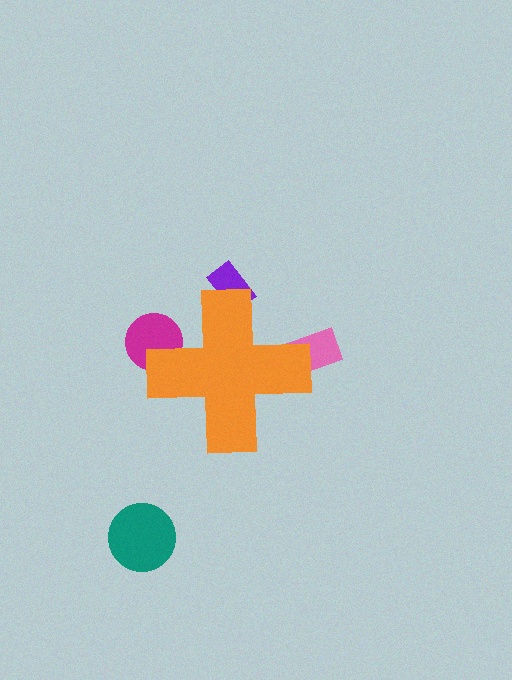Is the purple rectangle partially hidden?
Yes, the purple rectangle is partially hidden behind the orange cross.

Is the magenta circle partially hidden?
Yes, the magenta circle is partially hidden behind the orange cross.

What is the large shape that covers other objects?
An orange cross.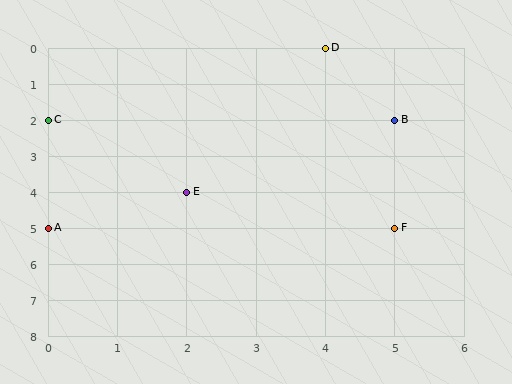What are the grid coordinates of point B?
Point B is at grid coordinates (5, 2).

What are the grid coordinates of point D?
Point D is at grid coordinates (4, 0).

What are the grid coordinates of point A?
Point A is at grid coordinates (0, 5).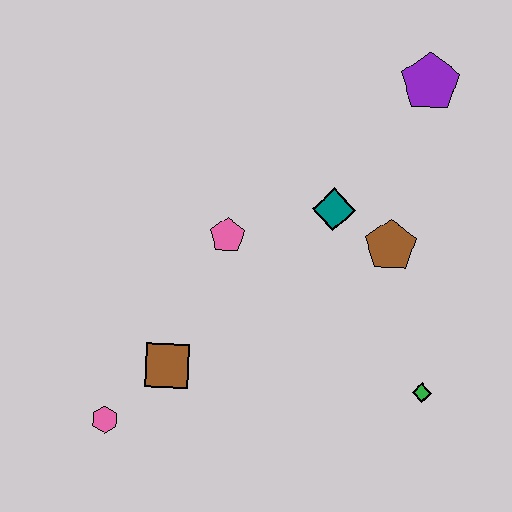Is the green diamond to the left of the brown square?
No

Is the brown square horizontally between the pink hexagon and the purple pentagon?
Yes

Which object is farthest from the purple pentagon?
The pink hexagon is farthest from the purple pentagon.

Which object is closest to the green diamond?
The brown pentagon is closest to the green diamond.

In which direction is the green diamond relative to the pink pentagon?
The green diamond is to the right of the pink pentagon.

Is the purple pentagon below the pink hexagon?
No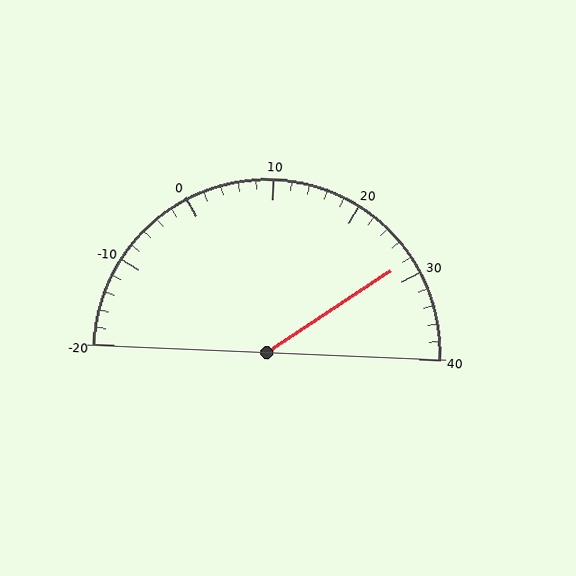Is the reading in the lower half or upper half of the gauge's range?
The reading is in the upper half of the range (-20 to 40).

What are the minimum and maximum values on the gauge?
The gauge ranges from -20 to 40.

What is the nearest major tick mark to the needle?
The nearest major tick mark is 30.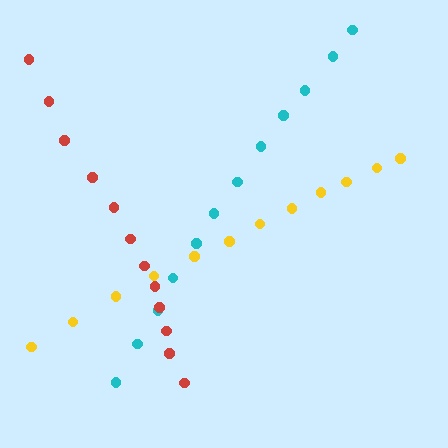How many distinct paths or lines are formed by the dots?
There are 3 distinct paths.